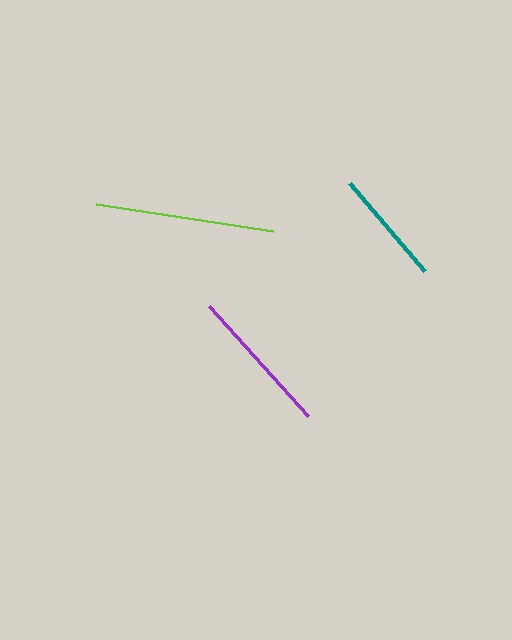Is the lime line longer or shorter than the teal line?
The lime line is longer than the teal line.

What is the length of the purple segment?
The purple segment is approximately 148 pixels long.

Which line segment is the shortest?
The teal line is the shortest at approximately 116 pixels.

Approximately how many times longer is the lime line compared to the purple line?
The lime line is approximately 1.2 times the length of the purple line.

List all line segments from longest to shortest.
From longest to shortest: lime, purple, teal.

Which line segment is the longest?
The lime line is the longest at approximately 179 pixels.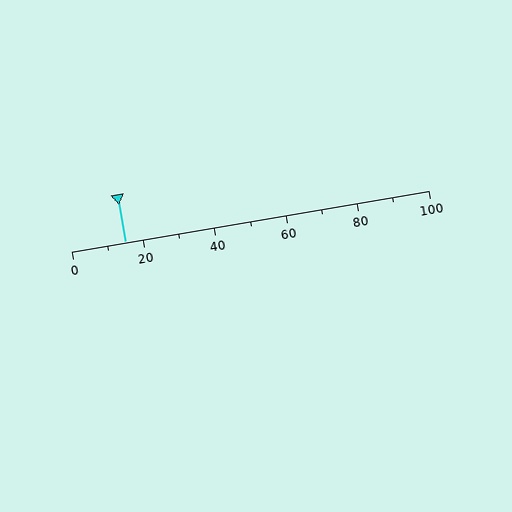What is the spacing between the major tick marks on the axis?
The major ticks are spaced 20 apart.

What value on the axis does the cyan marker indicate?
The marker indicates approximately 15.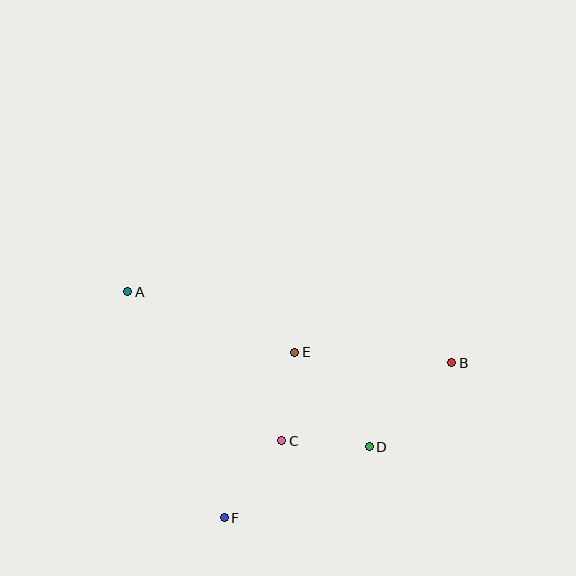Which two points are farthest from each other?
Points A and B are farthest from each other.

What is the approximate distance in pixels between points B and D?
The distance between B and D is approximately 118 pixels.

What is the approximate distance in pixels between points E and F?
The distance between E and F is approximately 180 pixels.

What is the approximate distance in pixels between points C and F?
The distance between C and F is approximately 96 pixels.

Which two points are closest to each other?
Points C and D are closest to each other.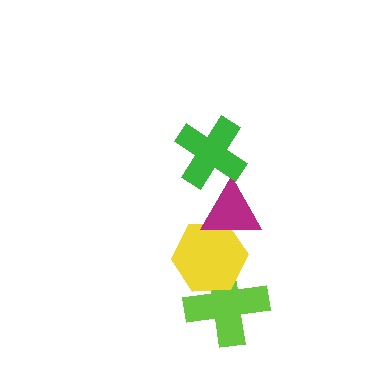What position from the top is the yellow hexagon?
The yellow hexagon is 3rd from the top.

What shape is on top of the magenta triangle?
The green cross is on top of the magenta triangle.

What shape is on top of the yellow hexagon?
The magenta triangle is on top of the yellow hexagon.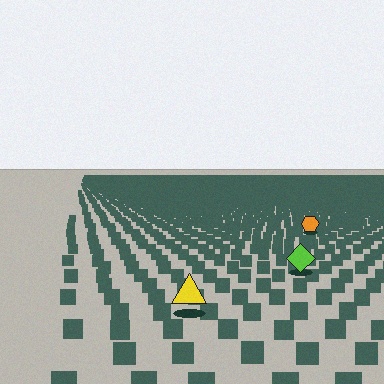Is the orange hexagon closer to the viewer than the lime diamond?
No. The lime diamond is closer — you can tell from the texture gradient: the ground texture is coarser near it.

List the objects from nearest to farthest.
From nearest to farthest: the yellow triangle, the lime diamond, the orange hexagon.